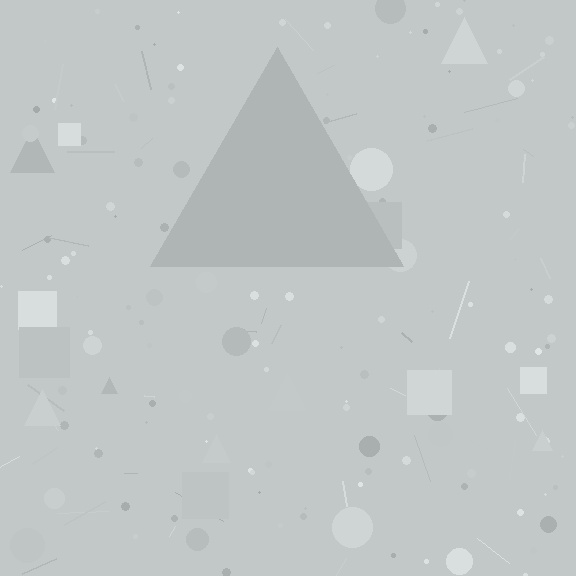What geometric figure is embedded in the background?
A triangle is embedded in the background.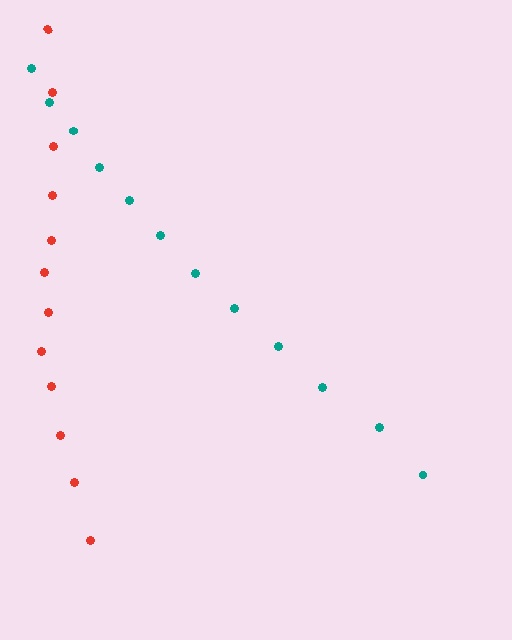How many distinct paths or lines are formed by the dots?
There are 2 distinct paths.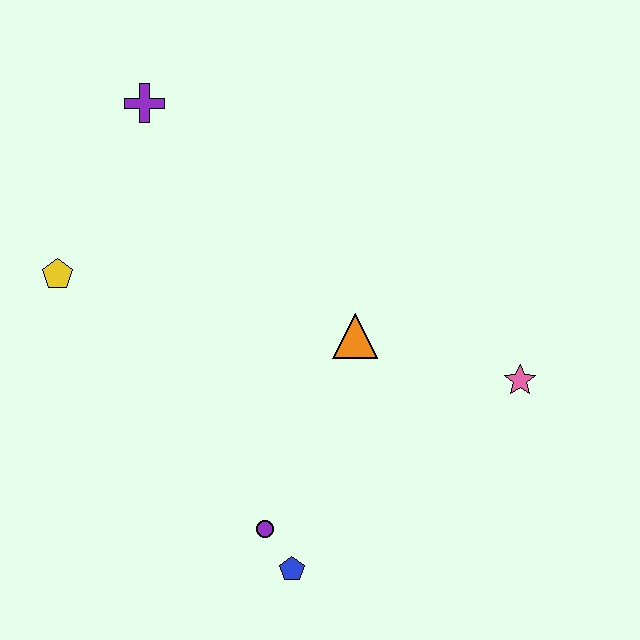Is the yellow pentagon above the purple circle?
Yes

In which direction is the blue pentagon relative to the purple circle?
The blue pentagon is below the purple circle.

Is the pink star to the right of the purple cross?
Yes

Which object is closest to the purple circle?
The blue pentagon is closest to the purple circle.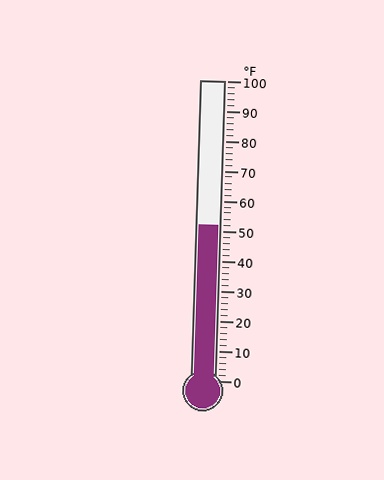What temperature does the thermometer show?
The thermometer shows approximately 52°F.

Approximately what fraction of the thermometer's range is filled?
The thermometer is filled to approximately 50% of its range.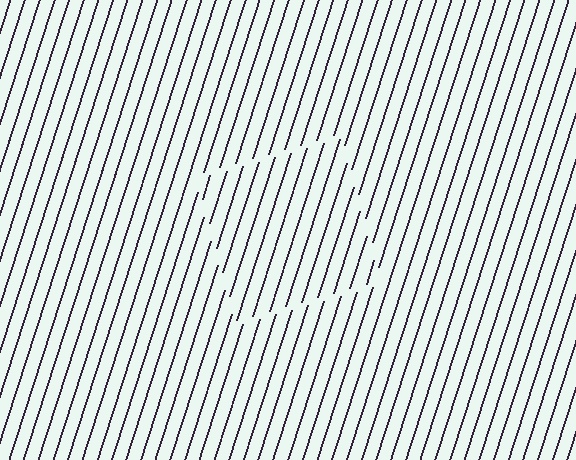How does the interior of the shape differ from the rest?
The interior of the shape contains the same grating, shifted by half a period — the contour is defined by the phase discontinuity where line-ends from the inner and outer gratings abut.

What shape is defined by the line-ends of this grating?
An illusory square. The interior of the shape contains the same grating, shifted by half a period — the contour is defined by the phase discontinuity where line-ends from the inner and outer gratings abut.